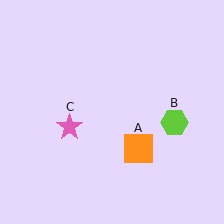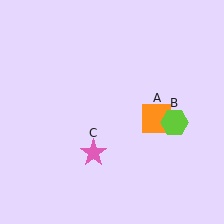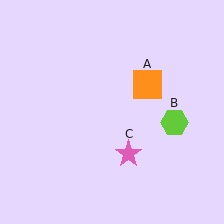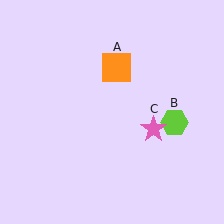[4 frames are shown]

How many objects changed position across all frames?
2 objects changed position: orange square (object A), pink star (object C).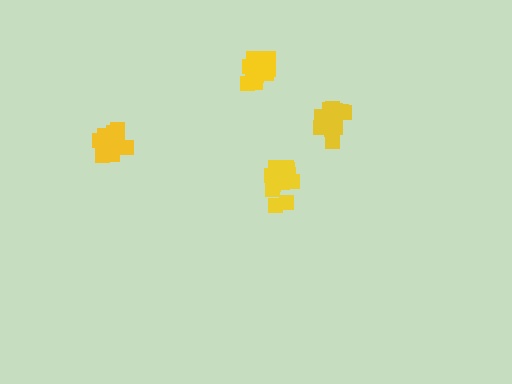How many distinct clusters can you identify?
There are 4 distinct clusters.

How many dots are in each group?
Group 1: 20 dots, Group 2: 19 dots, Group 3: 17 dots, Group 4: 15 dots (71 total).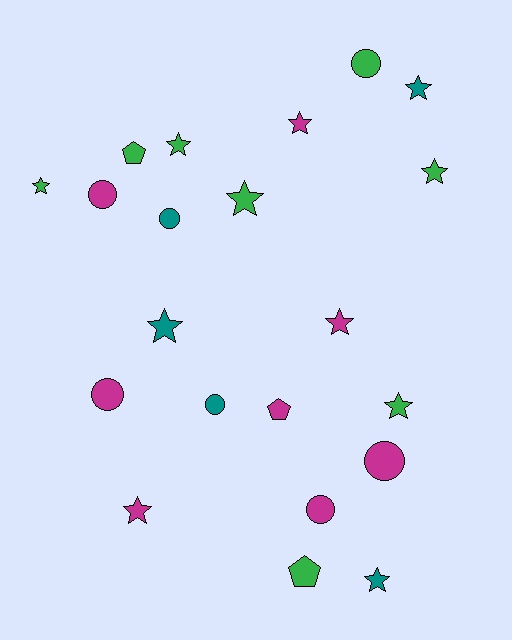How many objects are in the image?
There are 21 objects.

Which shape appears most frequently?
Star, with 11 objects.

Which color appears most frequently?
Green, with 8 objects.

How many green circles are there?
There is 1 green circle.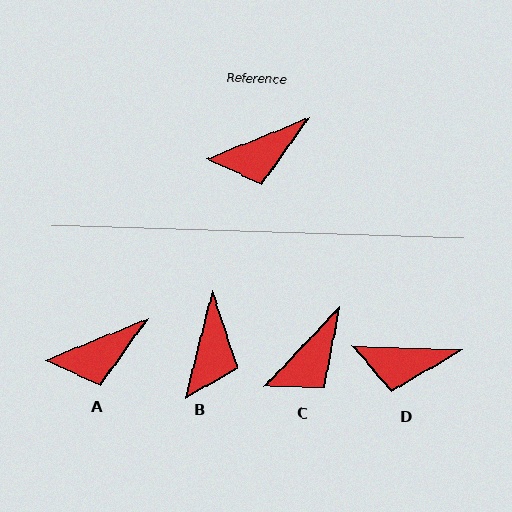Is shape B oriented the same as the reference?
No, it is off by about 54 degrees.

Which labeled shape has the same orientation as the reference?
A.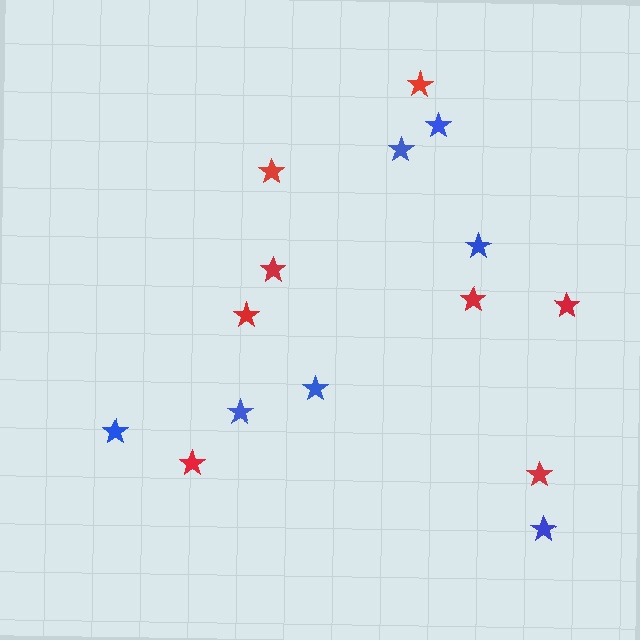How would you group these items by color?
There are 2 groups: one group of blue stars (7) and one group of red stars (8).